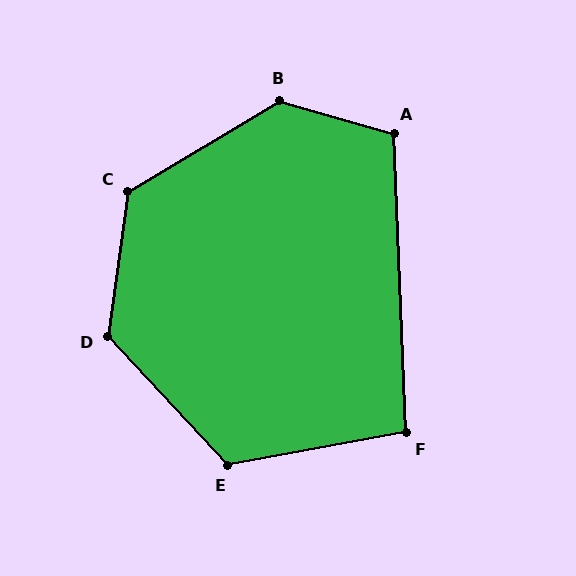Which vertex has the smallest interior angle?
F, at approximately 98 degrees.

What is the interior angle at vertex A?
Approximately 108 degrees (obtuse).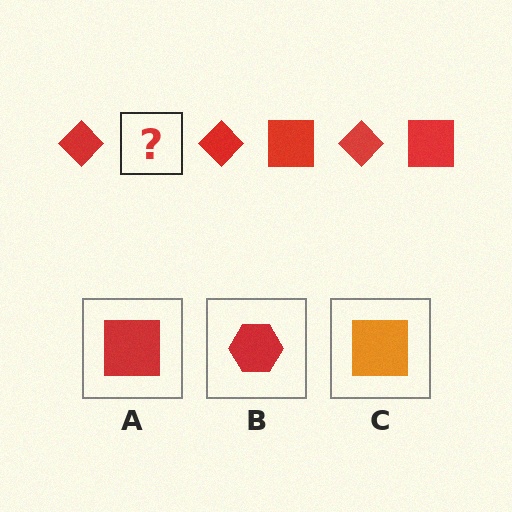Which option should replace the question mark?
Option A.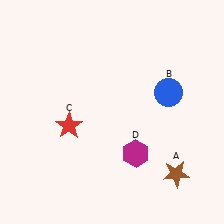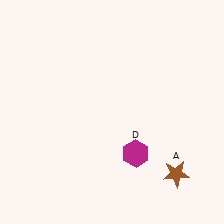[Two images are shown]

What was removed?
The red star (C), the blue circle (B) were removed in Image 2.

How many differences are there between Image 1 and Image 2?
There are 2 differences between the two images.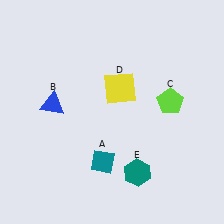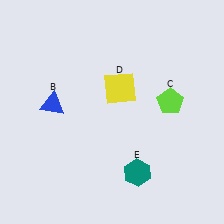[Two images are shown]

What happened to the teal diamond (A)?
The teal diamond (A) was removed in Image 2. It was in the bottom-left area of Image 1.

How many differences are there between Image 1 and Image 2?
There is 1 difference between the two images.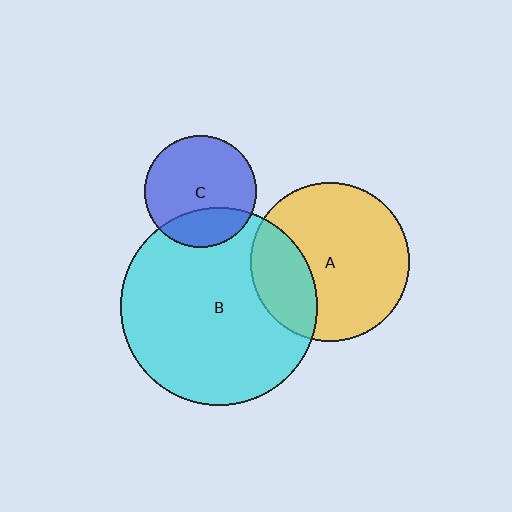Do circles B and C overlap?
Yes.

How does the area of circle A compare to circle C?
Approximately 2.0 times.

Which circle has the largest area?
Circle B (cyan).